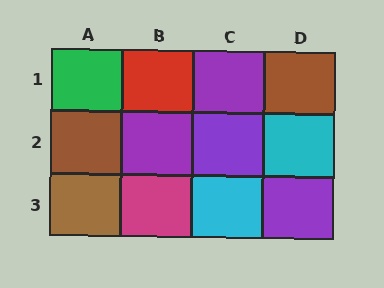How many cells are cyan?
2 cells are cyan.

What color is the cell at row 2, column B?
Purple.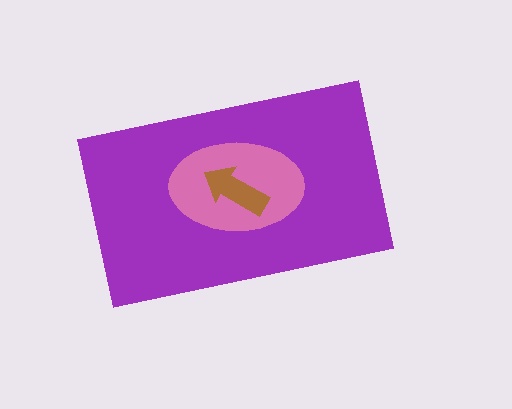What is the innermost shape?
The brown arrow.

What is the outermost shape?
The purple rectangle.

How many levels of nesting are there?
3.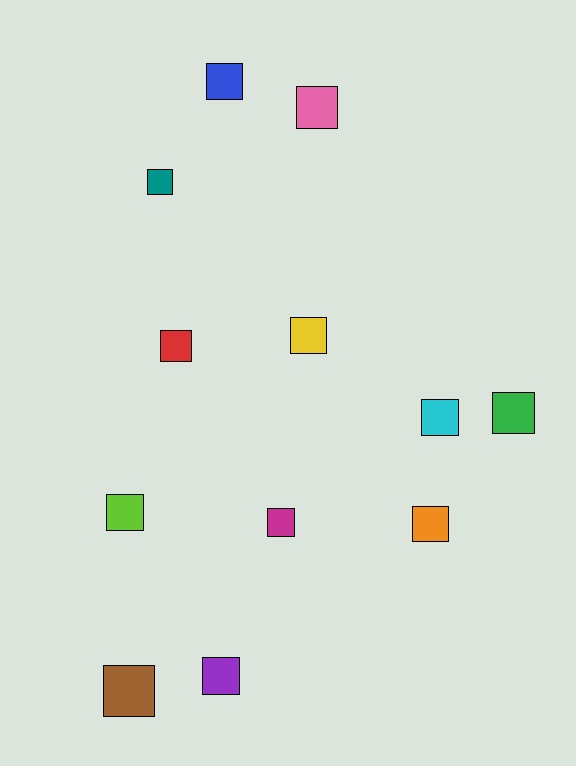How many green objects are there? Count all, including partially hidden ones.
There is 1 green object.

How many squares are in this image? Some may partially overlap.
There are 12 squares.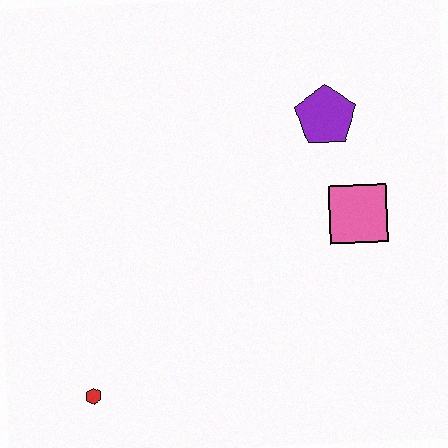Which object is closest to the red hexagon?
The pink square is closest to the red hexagon.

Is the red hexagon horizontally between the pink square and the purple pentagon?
No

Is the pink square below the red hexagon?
No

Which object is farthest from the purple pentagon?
The red hexagon is farthest from the purple pentagon.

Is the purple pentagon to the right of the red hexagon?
Yes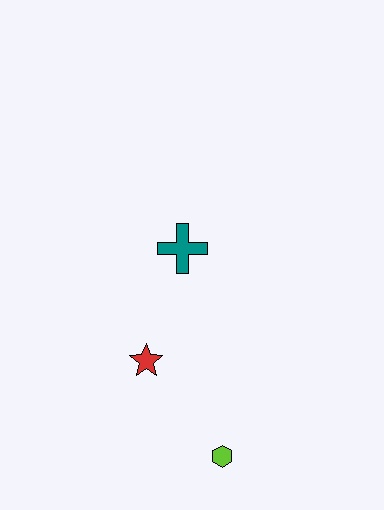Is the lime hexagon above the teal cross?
No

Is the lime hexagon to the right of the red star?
Yes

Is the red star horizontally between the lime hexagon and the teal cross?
No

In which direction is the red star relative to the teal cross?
The red star is below the teal cross.